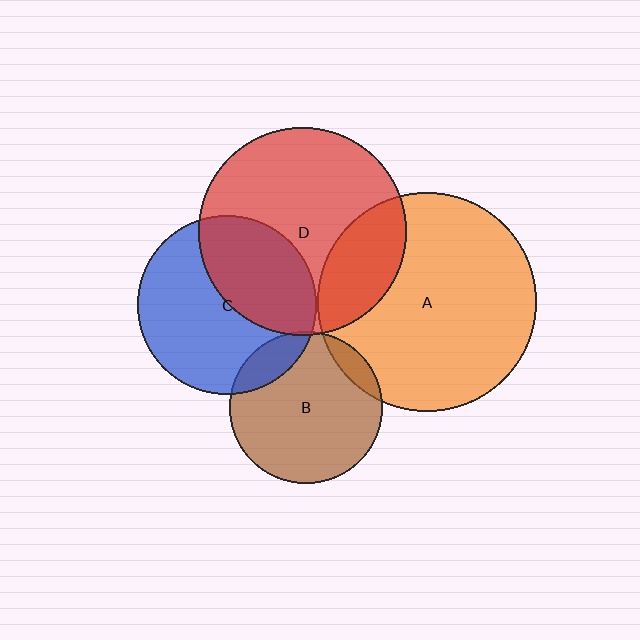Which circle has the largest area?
Circle A (orange).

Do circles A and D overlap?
Yes.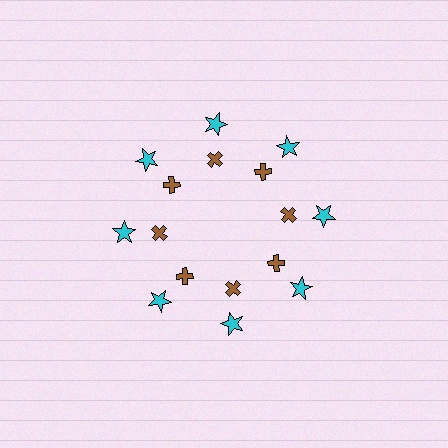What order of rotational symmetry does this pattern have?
This pattern has 8-fold rotational symmetry.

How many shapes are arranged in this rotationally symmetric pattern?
There are 16 shapes, arranged in 8 groups of 2.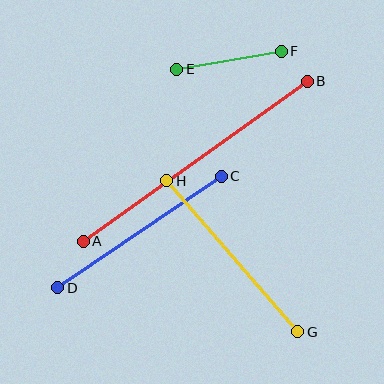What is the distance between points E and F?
The distance is approximately 106 pixels.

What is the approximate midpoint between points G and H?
The midpoint is at approximately (232, 256) pixels.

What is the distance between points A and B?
The distance is approximately 275 pixels.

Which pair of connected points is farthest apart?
Points A and B are farthest apart.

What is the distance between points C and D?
The distance is approximately 198 pixels.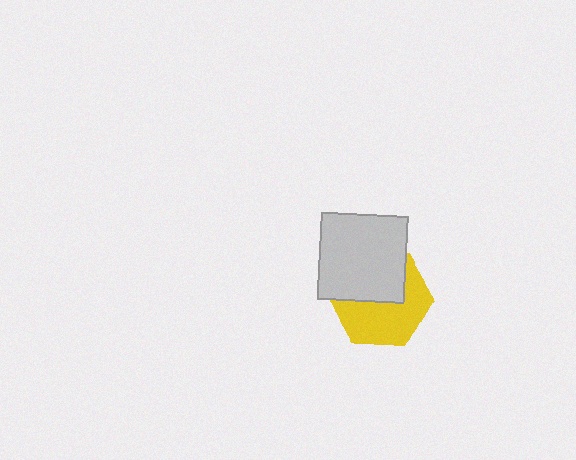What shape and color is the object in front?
The object in front is a light gray square.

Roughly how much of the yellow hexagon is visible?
About half of it is visible (roughly 56%).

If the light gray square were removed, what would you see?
You would see the complete yellow hexagon.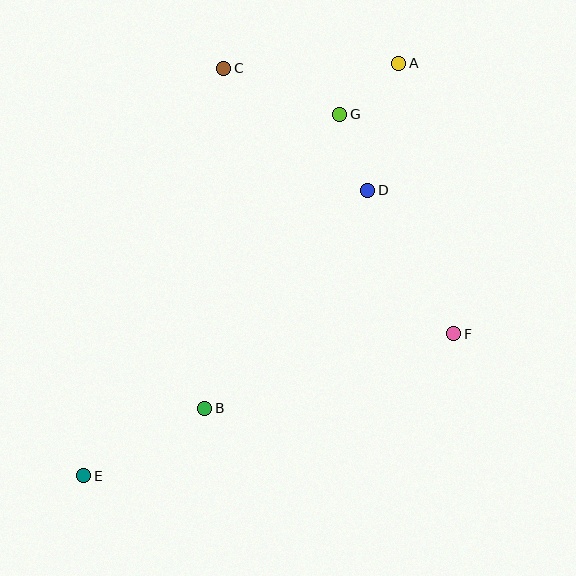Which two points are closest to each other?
Points A and G are closest to each other.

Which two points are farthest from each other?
Points A and E are farthest from each other.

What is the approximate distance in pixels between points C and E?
The distance between C and E is approximately 431 pixels.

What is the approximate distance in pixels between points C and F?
The distance between C and F is approximately 351 pixels.